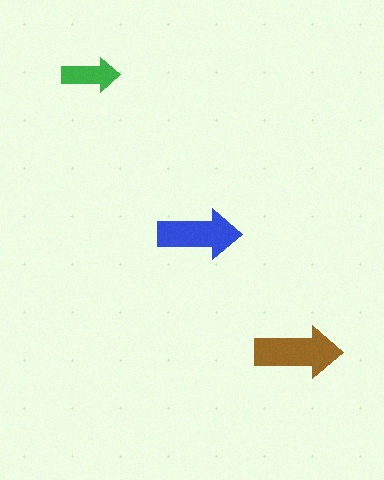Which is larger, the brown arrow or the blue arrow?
The brown one.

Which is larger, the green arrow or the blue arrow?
The blue one.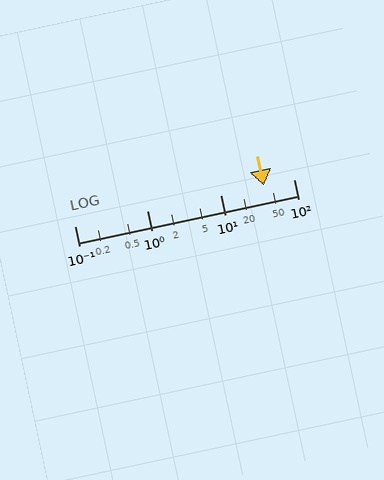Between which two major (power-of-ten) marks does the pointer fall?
The pointer is between 10 and 100.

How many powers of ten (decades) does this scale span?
The scale spans 3 decades, from 0.1 to 100.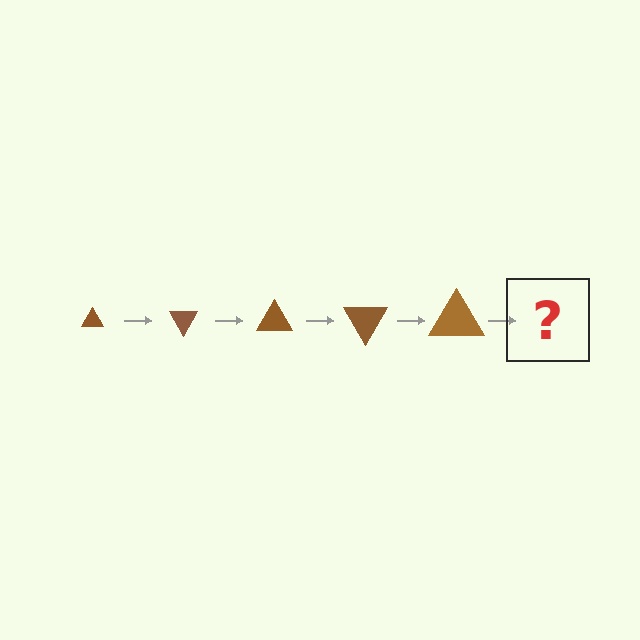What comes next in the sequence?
The next element should be a triangle, larger than the previous one and rotated 300 degrees from the start.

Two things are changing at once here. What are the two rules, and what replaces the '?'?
The two rules are that the triangle grows larger each step and it rotates 60 degrees each step. The '?' should be a triangle, larger than the previous one and rotated 300 degrees from the start.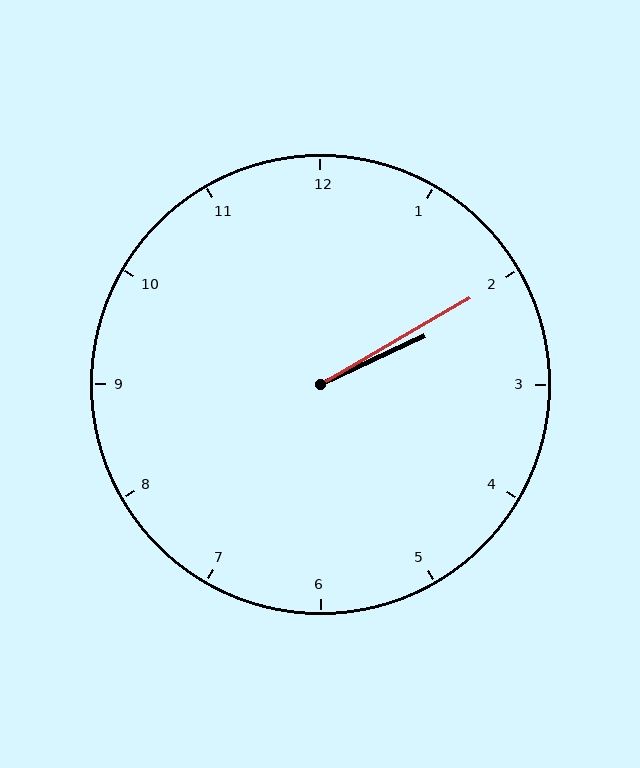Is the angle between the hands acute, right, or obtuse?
It is acute.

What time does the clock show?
2:10.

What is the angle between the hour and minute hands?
Approximately 5 degrees.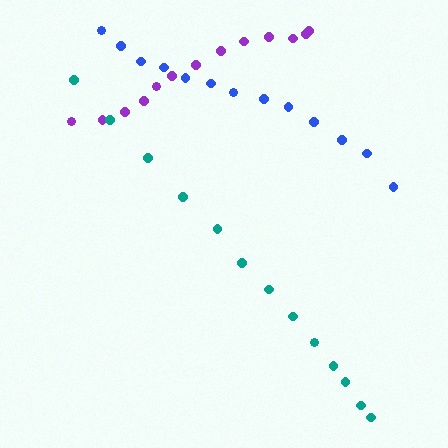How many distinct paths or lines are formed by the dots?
There are 3 distinct paths.